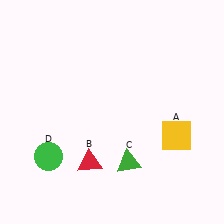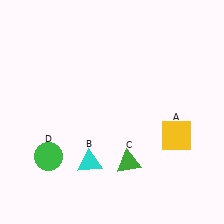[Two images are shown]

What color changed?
The triangle (B) changed from red in Image 1 to cyan in Image 2.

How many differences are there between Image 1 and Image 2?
There is 1 difference between the two images.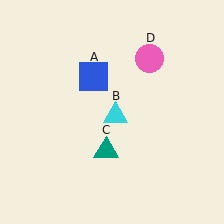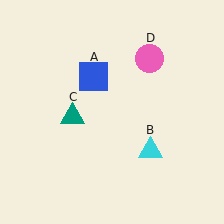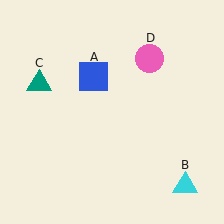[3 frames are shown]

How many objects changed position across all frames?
2 objects changed position: cyan triangle (object B), teal triangle (object C).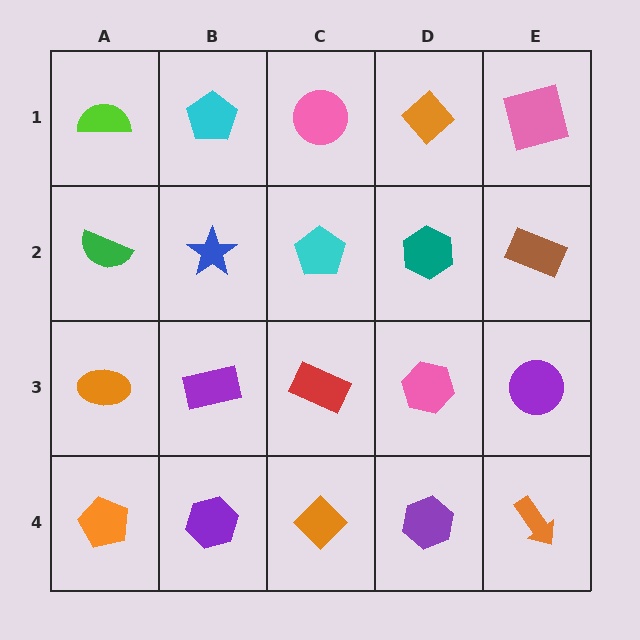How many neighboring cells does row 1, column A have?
2.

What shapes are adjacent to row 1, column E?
A brown rectangle (row 2, column E), an orange diamond (row 1, column D).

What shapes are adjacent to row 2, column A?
A lime semicircle (row 1, column A), an orange ellipse (row 3, column A), a blue star (row 2, column B).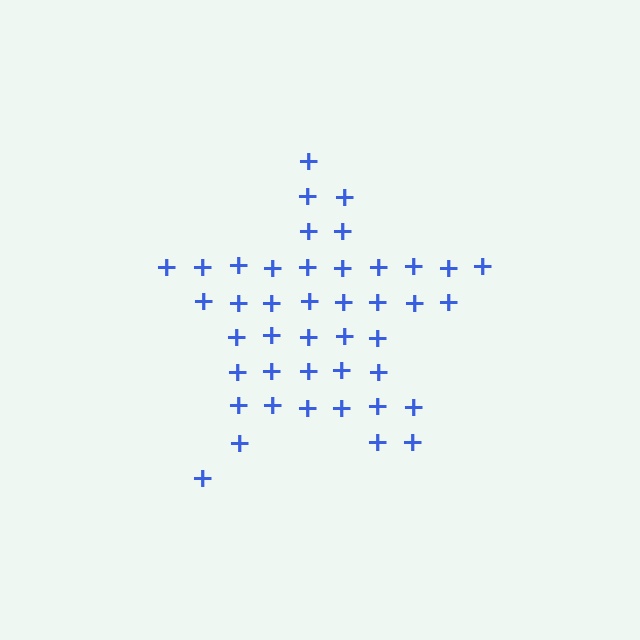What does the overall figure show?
The overall figure shows a star.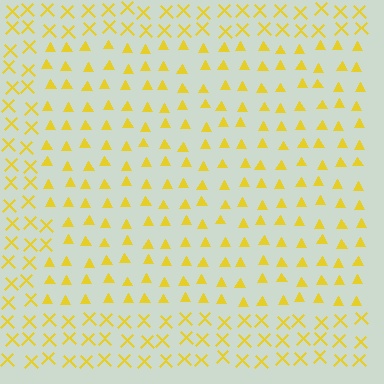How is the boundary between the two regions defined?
The boundary is defined by a change in element shape: triangles inside vs. X marks outside. All elements share the same color and spacing.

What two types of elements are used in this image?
The image uses triangles inside the rectangle region and X marks outside it.